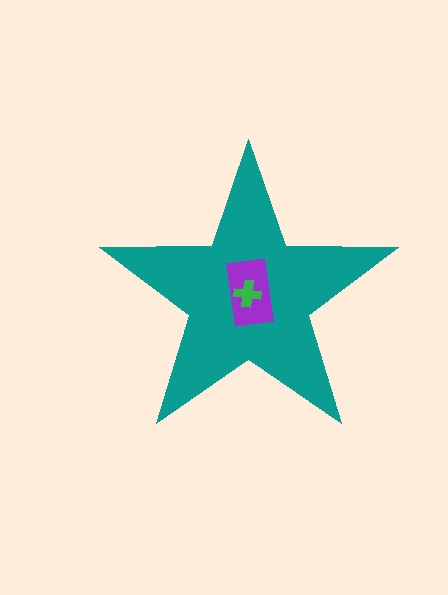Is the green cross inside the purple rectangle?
Yes.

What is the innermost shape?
The green cross.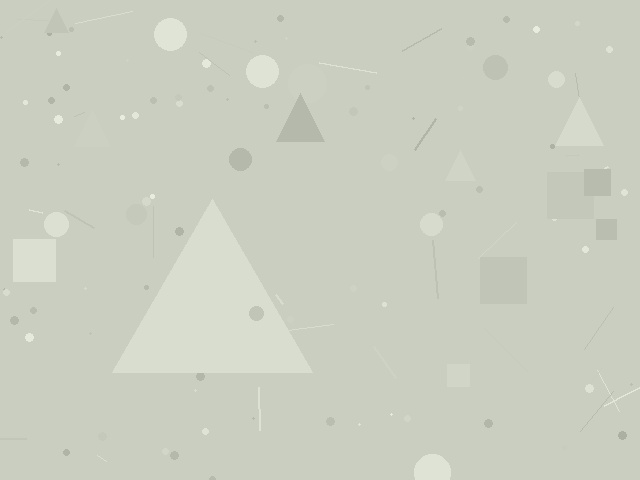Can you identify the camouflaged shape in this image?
The camouflaged shape is a triangle.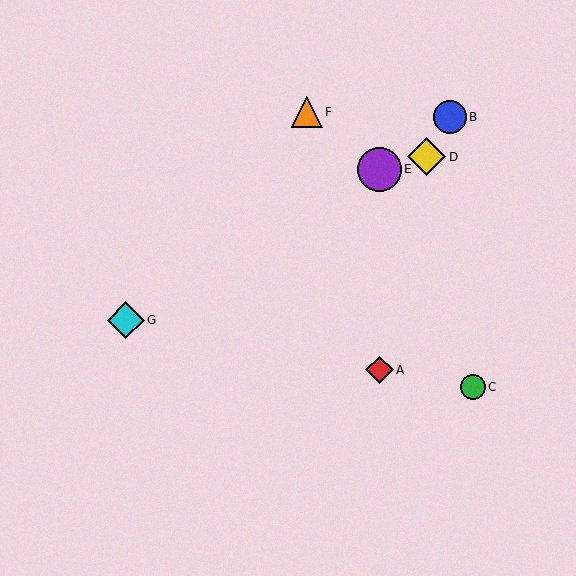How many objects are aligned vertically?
2 objects (A, E) are aligned vertically.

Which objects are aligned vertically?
Objects A, E are aligned vertically.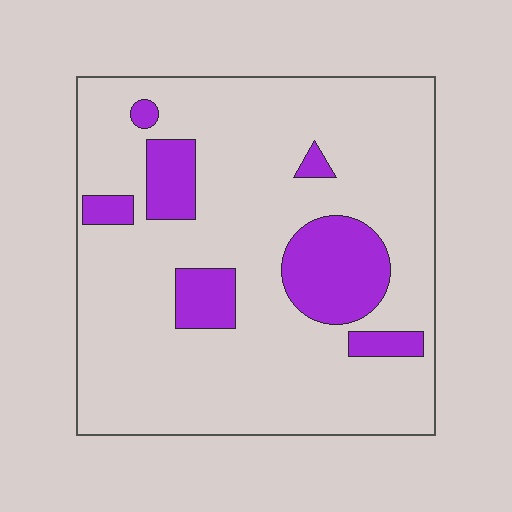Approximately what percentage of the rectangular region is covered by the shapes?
Approximately 15%.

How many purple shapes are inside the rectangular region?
7.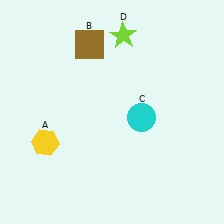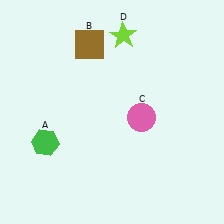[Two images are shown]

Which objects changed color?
A changed from yellow to green. C changed from cyan to pink.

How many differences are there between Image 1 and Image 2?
There are 2 differences between the two images.